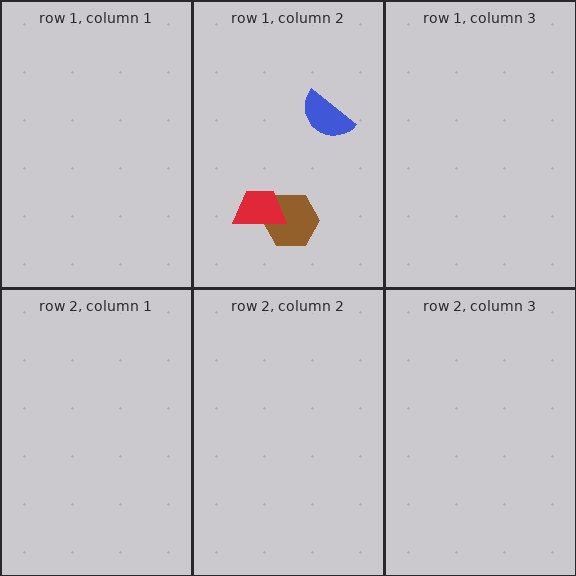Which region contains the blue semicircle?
The row 1, column 2 region.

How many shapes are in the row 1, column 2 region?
3.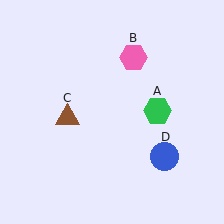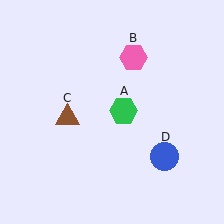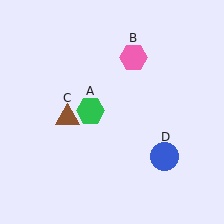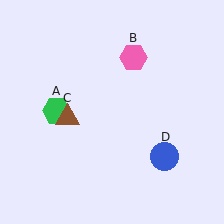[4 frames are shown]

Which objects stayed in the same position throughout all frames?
Pink hexagon (object B) and brown triangle (object C) and blue circle (object D) remained stationary.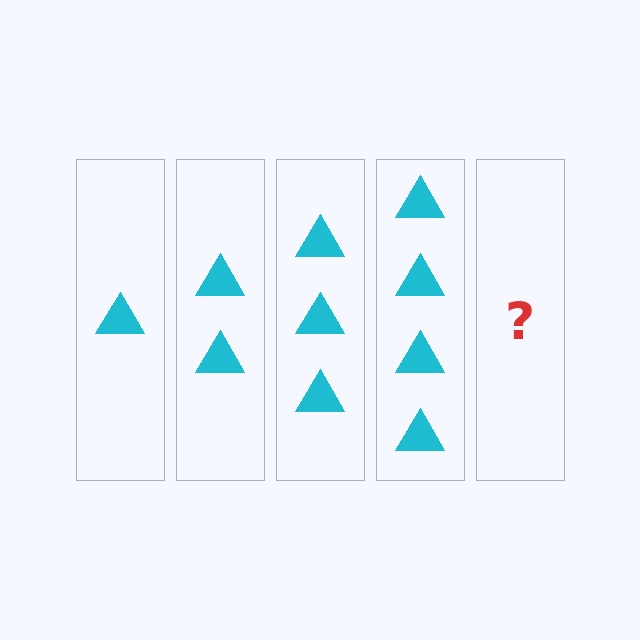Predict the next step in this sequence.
The next step is 5 triangles.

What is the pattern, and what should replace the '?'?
The pattern is that each step adds one more triangle. The '?' should be 5 triangles.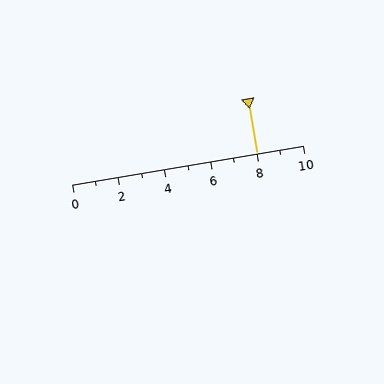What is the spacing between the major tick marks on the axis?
The major ticks are spaced 2 apart.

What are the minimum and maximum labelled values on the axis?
The axis runs from 0 to 10.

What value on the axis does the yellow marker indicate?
The marker indicates approximately 8.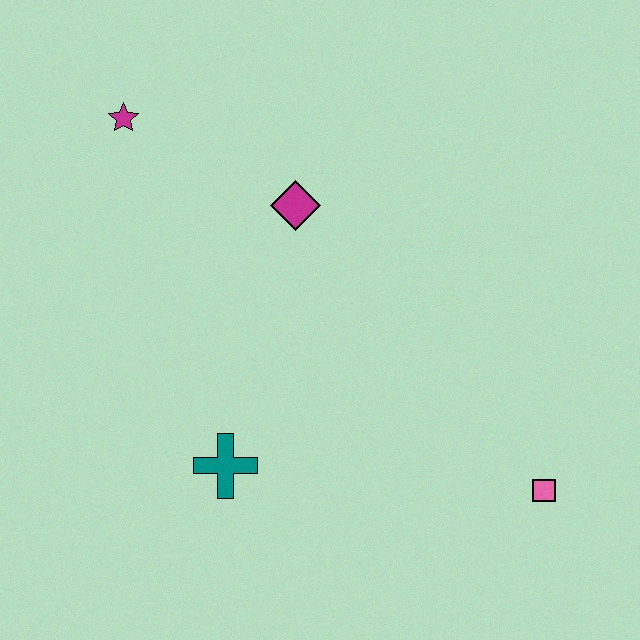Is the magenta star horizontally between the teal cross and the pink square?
No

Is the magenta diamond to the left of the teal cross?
No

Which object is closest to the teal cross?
The magenta diamond is closest to the teal cross.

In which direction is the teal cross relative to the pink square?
The teal cross is to the left of the pink square.